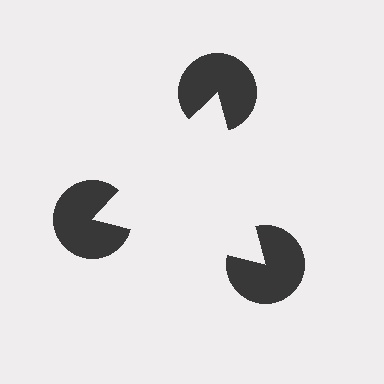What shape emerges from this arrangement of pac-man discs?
An illusory triangle — its edges are inferred from the aligned wedge cuts in the pac-man discs, not physically drawn.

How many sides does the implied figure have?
3 sides.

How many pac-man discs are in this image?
There are 3 — one at each vertex of the illusory triangle.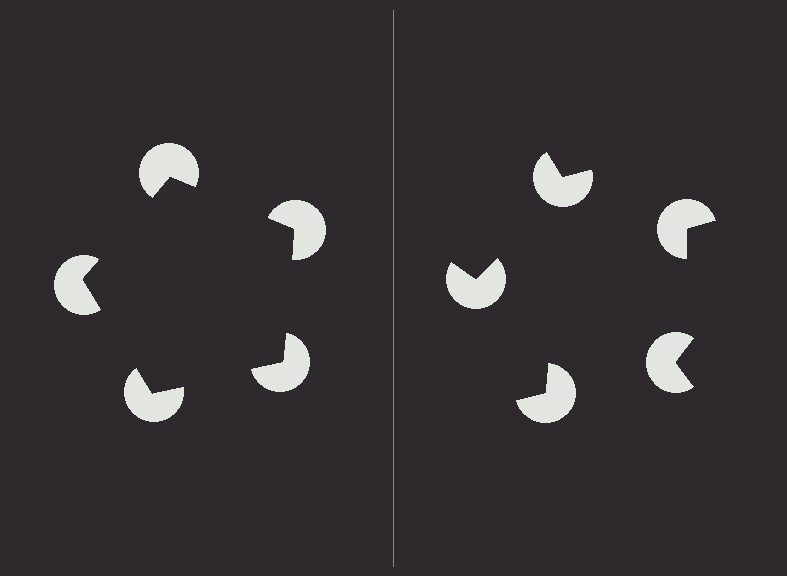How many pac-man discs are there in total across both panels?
10 — 5 on each side.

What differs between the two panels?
The pac-man discs are positioned identically on both sides; only the wedge orientations differ. On the left they align to a pentagon; on the right they are misaligned.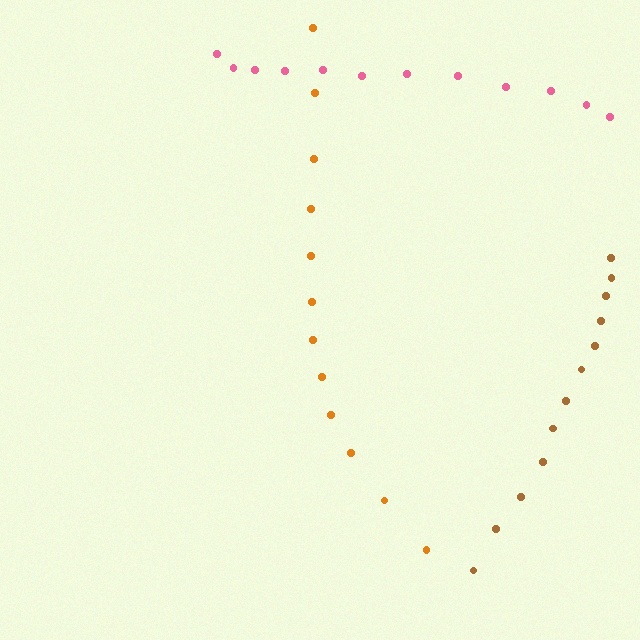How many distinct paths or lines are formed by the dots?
There are 3 distinct paths.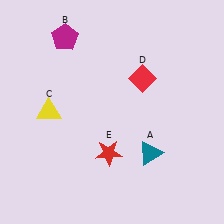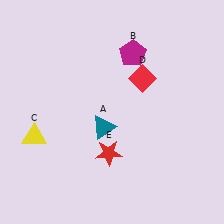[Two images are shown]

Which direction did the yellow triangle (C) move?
The yellow triangle (C) moved down.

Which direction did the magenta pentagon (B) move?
The magenta pentagon (B) moved right.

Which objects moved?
The objects that moved are: the teal triangle (A), the magenta pentagon (B), the yellow triangle (C).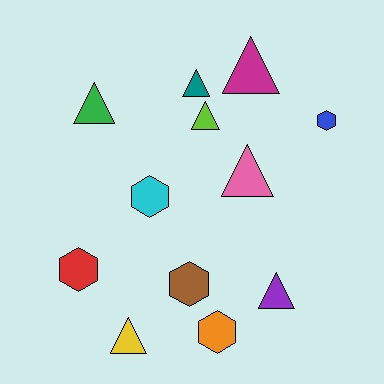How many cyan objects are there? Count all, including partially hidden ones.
There is 1 cyan object.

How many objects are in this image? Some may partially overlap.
There are 12 objects.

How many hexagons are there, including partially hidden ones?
There are 5 hexagons.